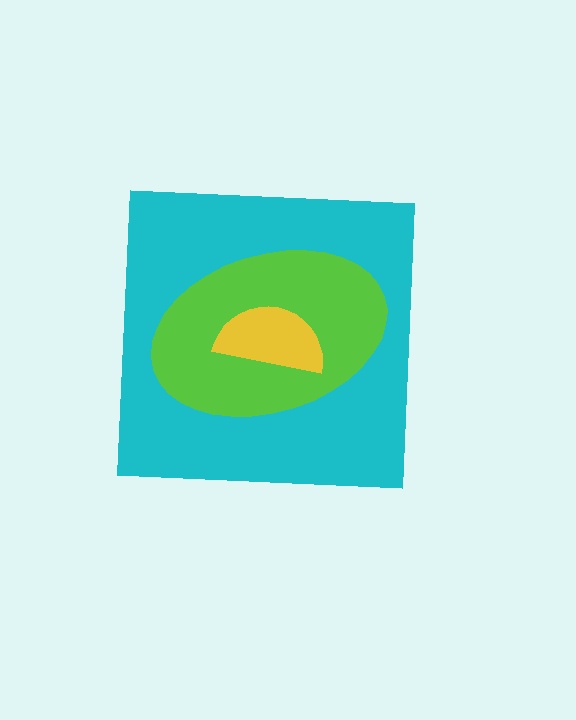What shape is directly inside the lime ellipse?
The yellow semicircle.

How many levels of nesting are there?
3.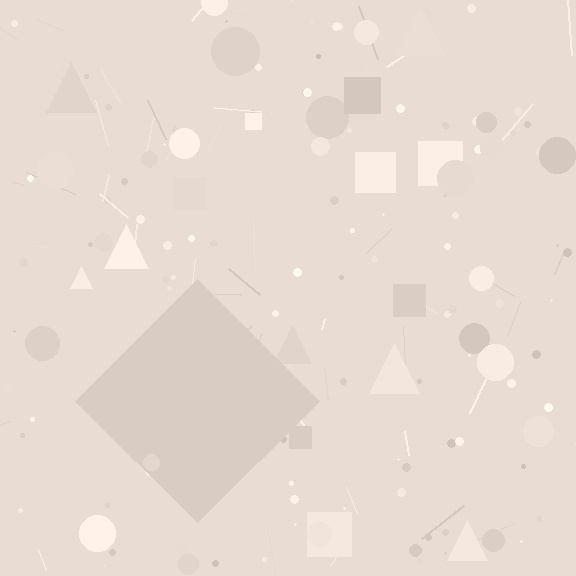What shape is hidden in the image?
A diamond is hidden in the image.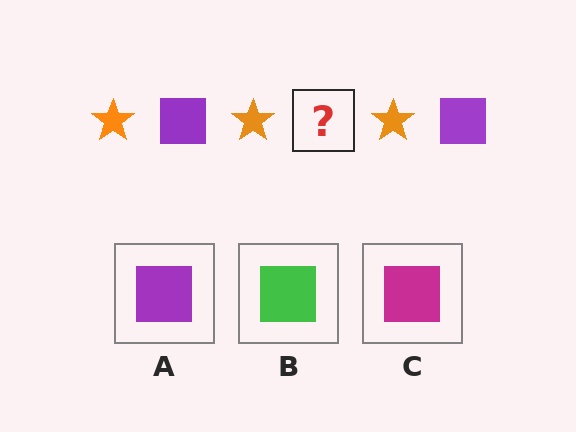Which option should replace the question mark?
Option A.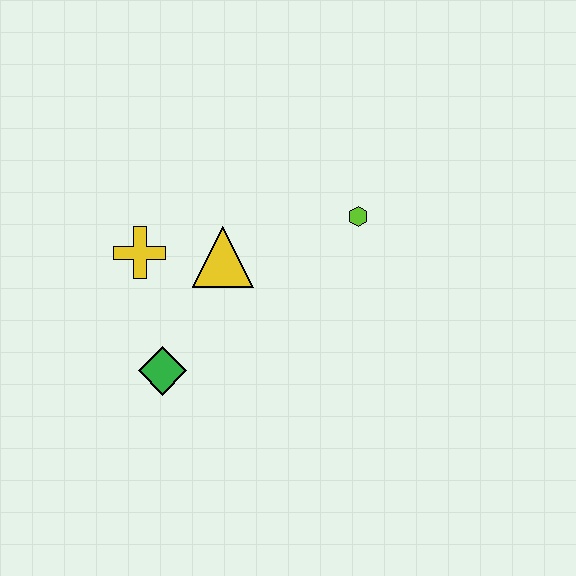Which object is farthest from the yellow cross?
The lime hexagon is farthest from the yellow cross.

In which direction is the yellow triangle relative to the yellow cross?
The yellow triangle is to the right of the yellow cross.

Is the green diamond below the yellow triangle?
Yes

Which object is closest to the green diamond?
The yellow cross is closest to the green diamond.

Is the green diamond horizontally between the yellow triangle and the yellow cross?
Yes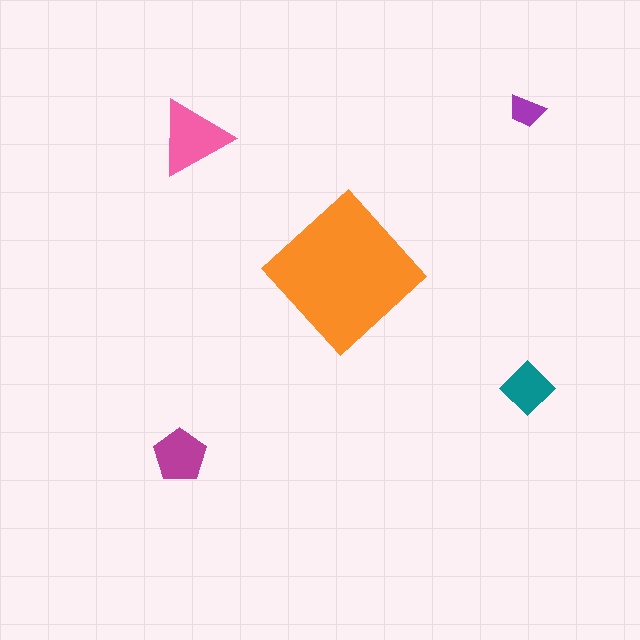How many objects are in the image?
There are 5 objects in the image.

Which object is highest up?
The purple trapezoid is topmost.